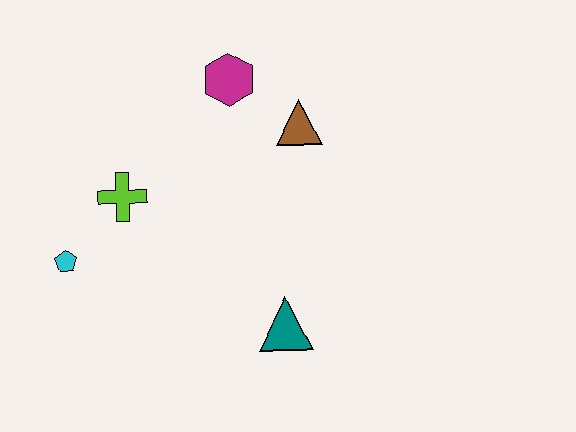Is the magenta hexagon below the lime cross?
No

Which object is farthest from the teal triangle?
The magenta hexagon is farthest from the teal triangle.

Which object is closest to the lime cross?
The cyan pentagon is closest to the lime cross.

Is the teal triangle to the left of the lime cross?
No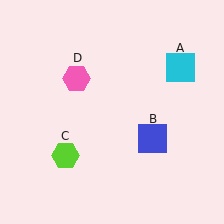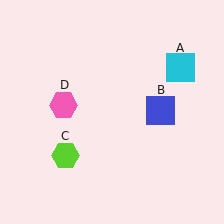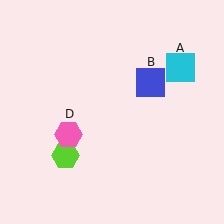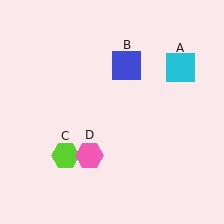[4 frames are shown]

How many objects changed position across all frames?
2 objects changed position: blue square (object B), pink hexagon (object D).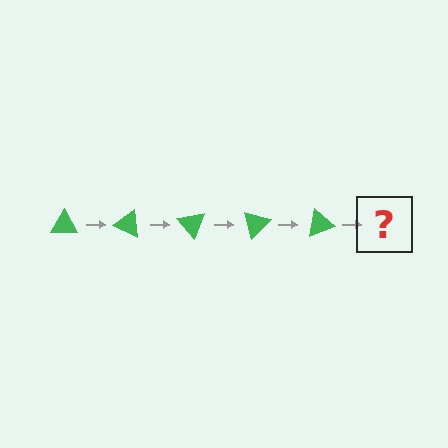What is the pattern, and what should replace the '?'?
The pattern is that the triangle rotates 25 degrees each step. The '?' should be a green triangle rotated 125 degrees.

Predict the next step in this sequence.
The next step is a green triangle rotated 125 degrees.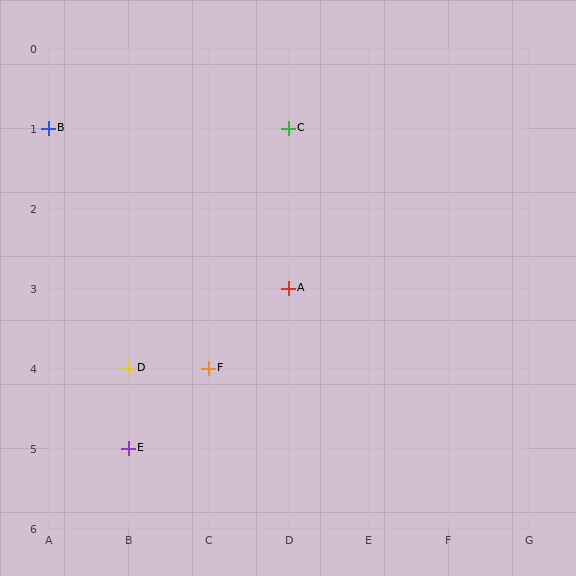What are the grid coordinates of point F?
Point F is at grid coordinates (C, 4).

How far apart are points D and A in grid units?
Points D and A are 2 columns and 1 row apart (about 2.2 grid units diagonally).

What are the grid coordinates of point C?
Point C is at grid coordinates (D, 1).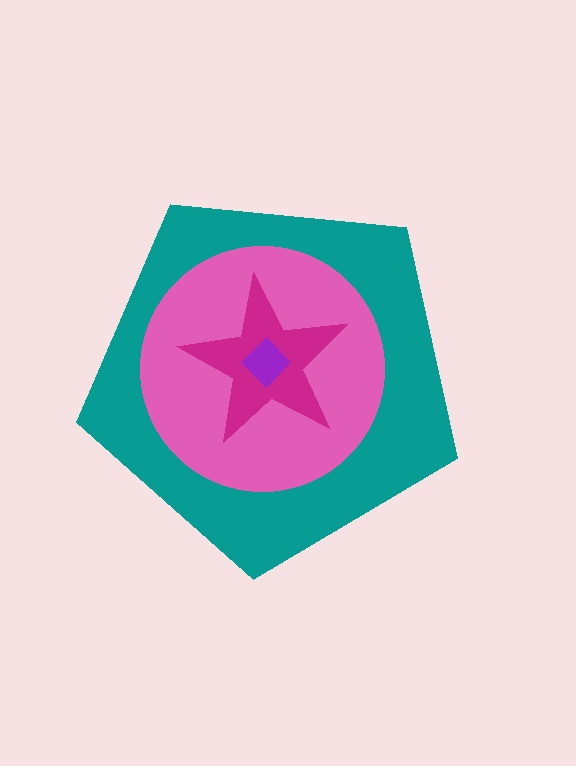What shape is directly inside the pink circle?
The magenta star.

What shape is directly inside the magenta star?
The purple diamond.